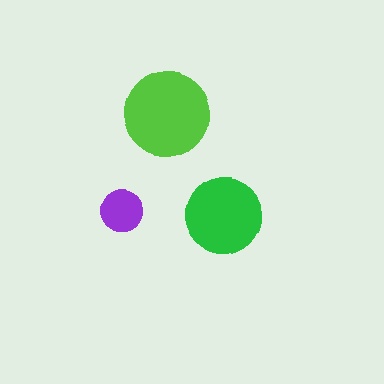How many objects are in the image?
There are 3 objects in the image.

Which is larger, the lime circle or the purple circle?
The lime one.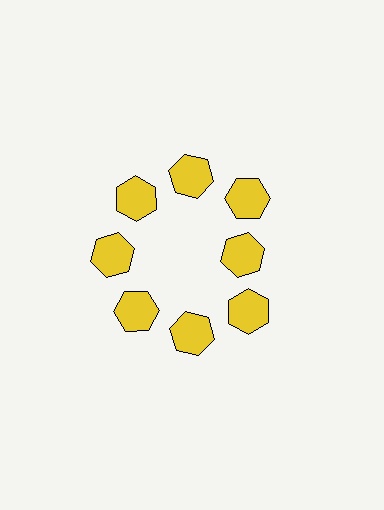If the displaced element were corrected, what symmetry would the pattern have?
It would have 8-fold rotational symmetry — the pattern would map onto itself every 45 degrees.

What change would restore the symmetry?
The symmetry would be restored by moving it outward, back onto the ring so that all 8 hexagons sit at equal angles and equal distance from the center.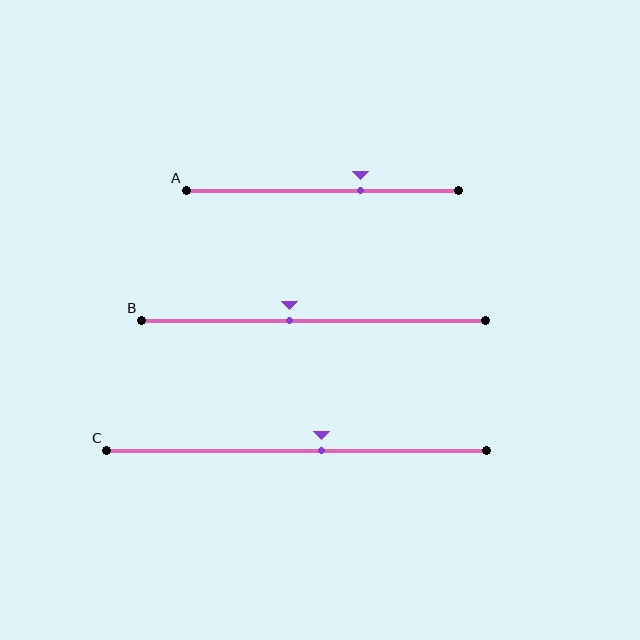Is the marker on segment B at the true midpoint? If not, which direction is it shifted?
No, the marker on segment B is shifted to the left by about 7% of the segment length.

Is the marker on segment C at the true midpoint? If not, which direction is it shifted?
No, the marker on segment C is shifted to the right by about 6% of the segment length.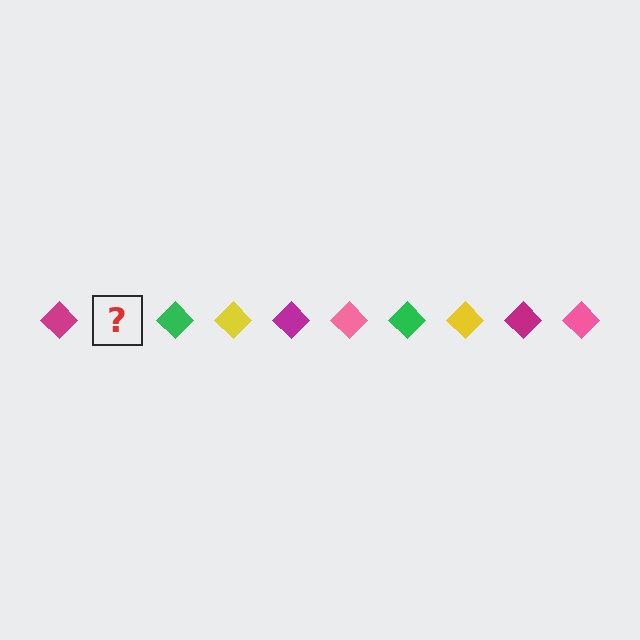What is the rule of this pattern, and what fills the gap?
The rule is that the pattern cycles through magenta, pink, green, yellow diamonds. The gap should be filled with a pink diamond.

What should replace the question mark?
The question mark should be replaced with a pink diamond.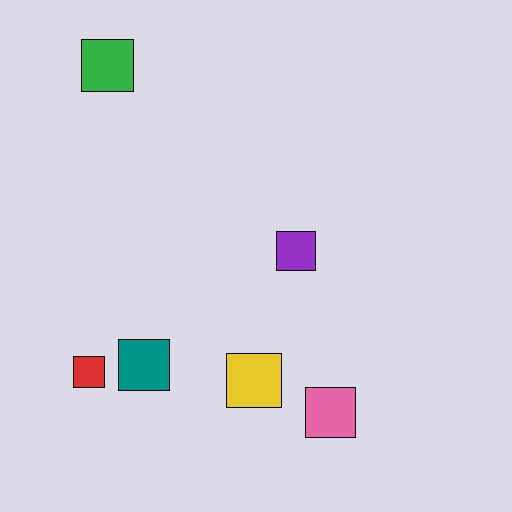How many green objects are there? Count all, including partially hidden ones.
There is 1 green object.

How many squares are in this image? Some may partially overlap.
There are 6 squares.